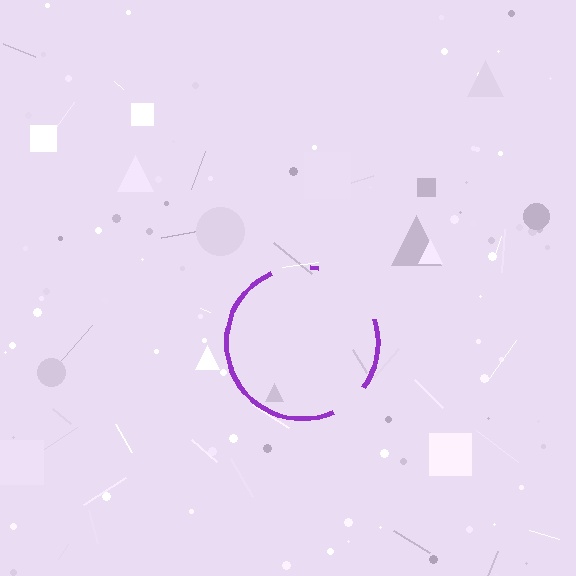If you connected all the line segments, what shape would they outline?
They would outline a circle.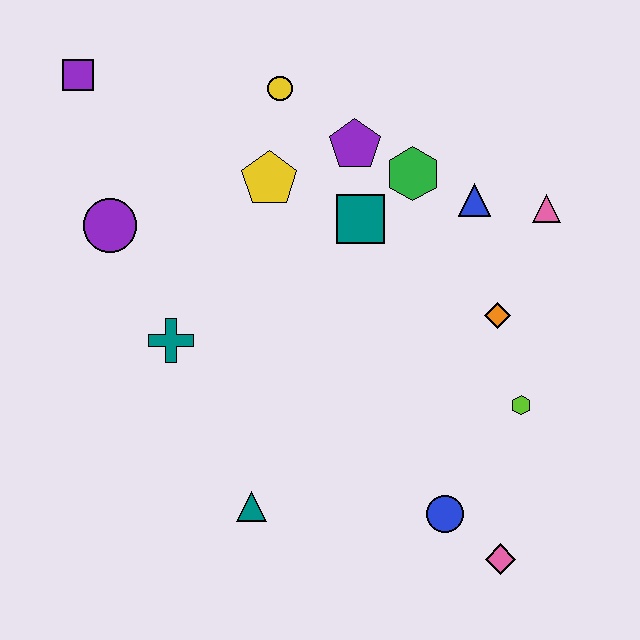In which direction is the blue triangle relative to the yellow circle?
The blue triangle is to the right of the yellow circle.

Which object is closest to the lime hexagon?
The orange diamond is closest to the lime hexagon.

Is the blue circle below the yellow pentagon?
Yes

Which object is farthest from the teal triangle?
The purple square is farthest from the teal triangle.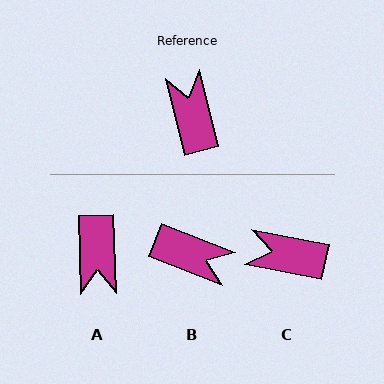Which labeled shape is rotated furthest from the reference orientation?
A, about 168 degrees away.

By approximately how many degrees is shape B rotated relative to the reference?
Approximately 125 degrees clockwise.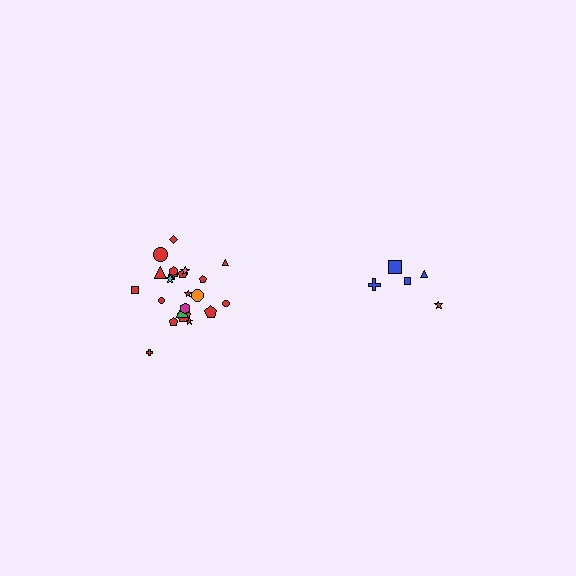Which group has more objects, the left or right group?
The left group.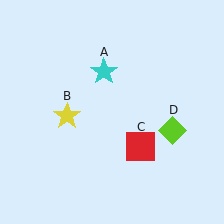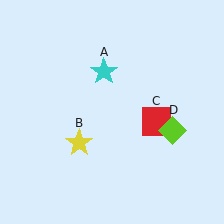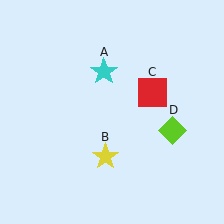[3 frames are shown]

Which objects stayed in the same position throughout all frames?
Cyan star (object A) and lime diamond (object D) remained stationary.